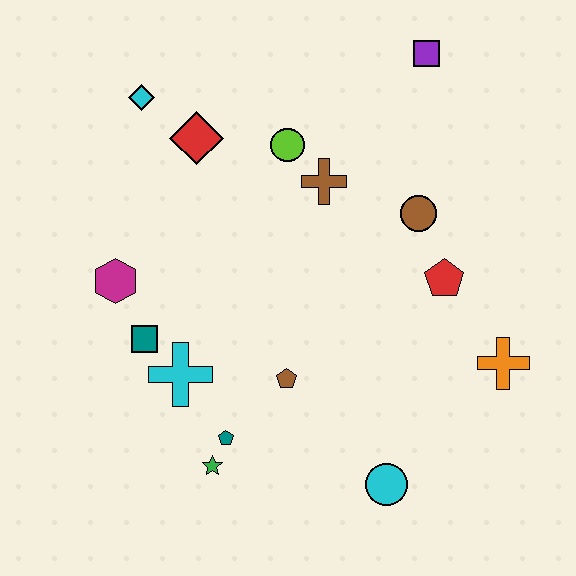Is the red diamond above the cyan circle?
Yes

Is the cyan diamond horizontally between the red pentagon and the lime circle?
No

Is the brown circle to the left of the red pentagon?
Yes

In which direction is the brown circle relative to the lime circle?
The brown circle is to the right of the lime circle.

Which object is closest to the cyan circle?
The brown pentagon is closest to the cyan circle.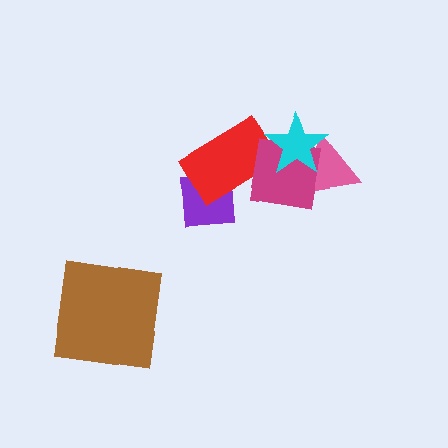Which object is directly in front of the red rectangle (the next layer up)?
The magenta square is directly in front of the red rectangle.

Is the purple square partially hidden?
Yes, it is partially covered by another shape.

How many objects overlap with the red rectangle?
3 objects overlap with the red rectangle.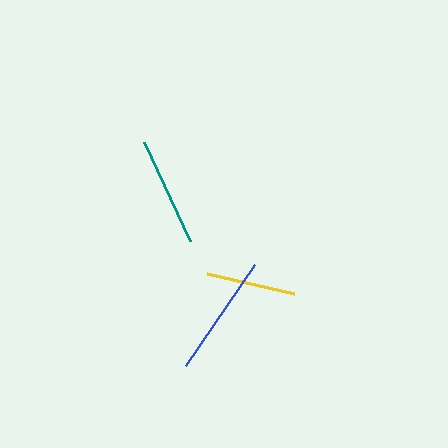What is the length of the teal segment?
The teal segment is approximately 108 pixels long.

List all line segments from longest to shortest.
From longest to shortest: blue, teal, yellow.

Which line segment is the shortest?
The yellow line is the shortest at approximately 89 pixels.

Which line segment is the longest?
The blue line is the longest at approximately 122 pixels.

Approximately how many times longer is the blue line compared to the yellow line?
The blue line is approximately 1.4 times the length of the yellow line.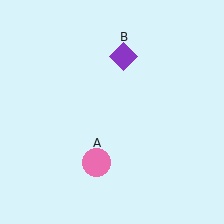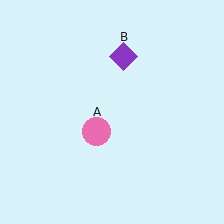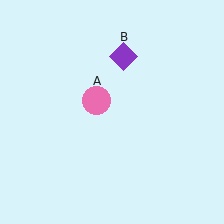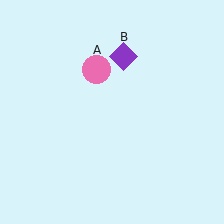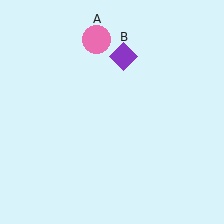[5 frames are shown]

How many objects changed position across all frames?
1 object changed position: pink circle (object A).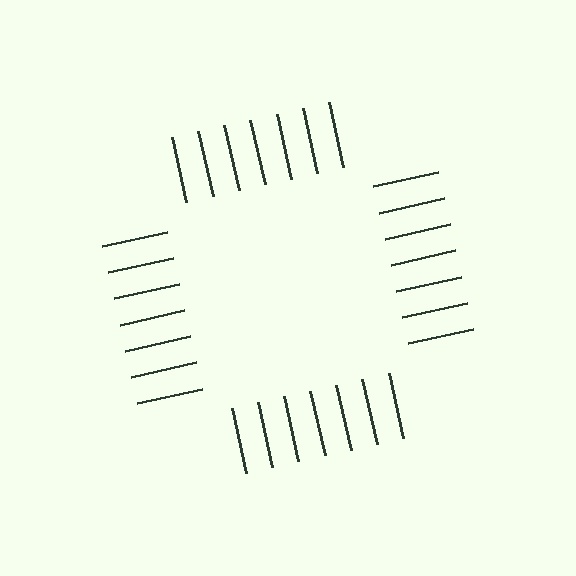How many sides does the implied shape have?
4 sides — the line-ends trace a square.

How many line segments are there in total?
28 — 7 along each of the 4 edges.